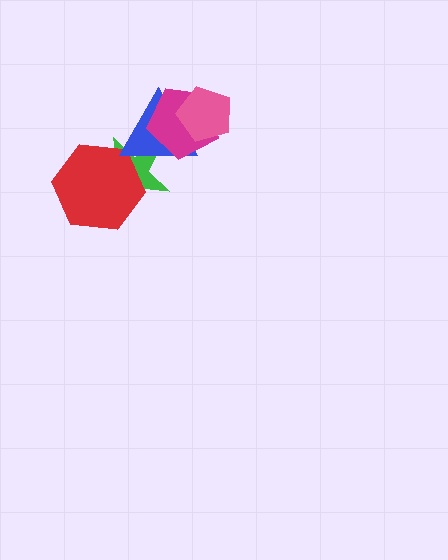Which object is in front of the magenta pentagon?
The pink pentagon is in front of the magenta pentagon.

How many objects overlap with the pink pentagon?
2 objects overlap with the pink pentagon.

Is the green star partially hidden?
Yes, it is partially covered by another shape.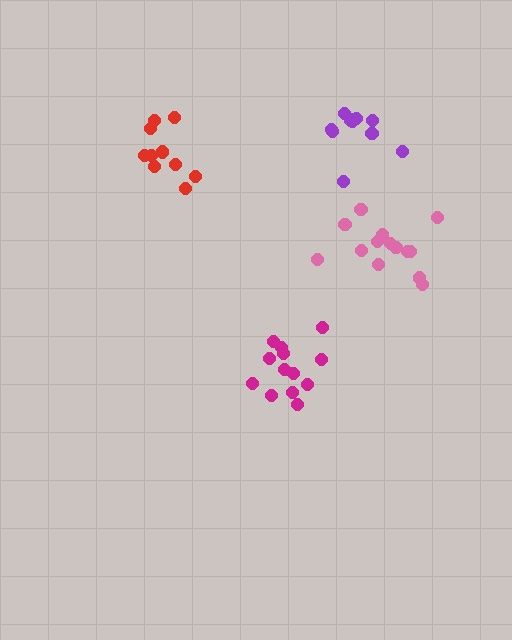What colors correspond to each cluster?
The clusters are colored: red, pink, purple, magenta.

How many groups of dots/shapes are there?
There are 4 groups.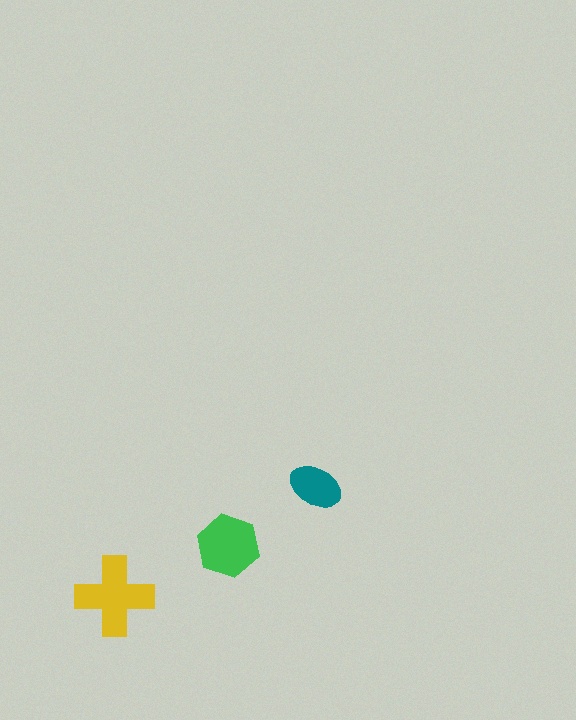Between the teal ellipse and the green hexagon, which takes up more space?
The green hexagon.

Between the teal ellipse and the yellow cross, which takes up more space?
The yellow cross.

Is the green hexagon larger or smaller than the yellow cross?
Smaller.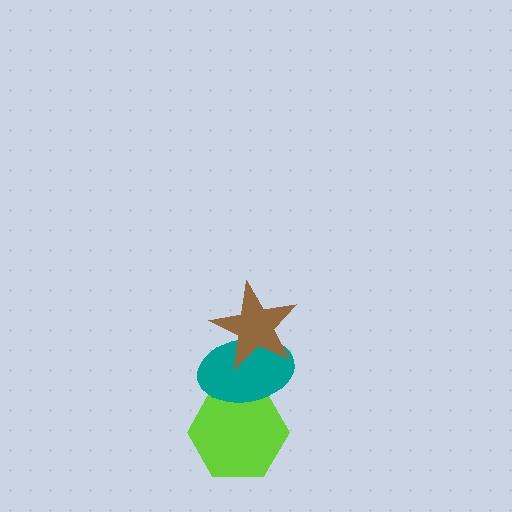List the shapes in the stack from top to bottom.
From top to bottom: the brown star, the teal ellipse, the lime hexagon.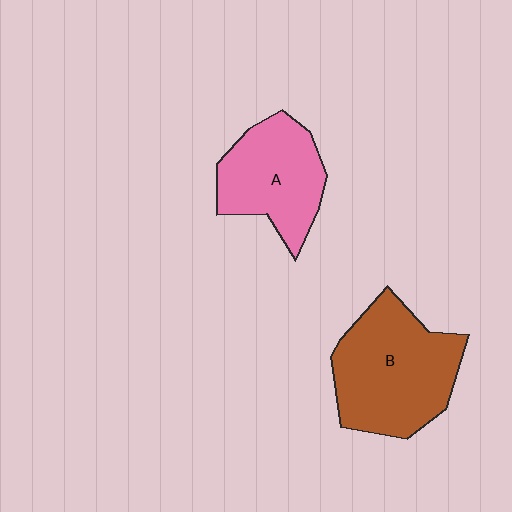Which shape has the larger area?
Shape B (brown).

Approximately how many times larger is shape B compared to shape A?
Approximately 1.3 times.